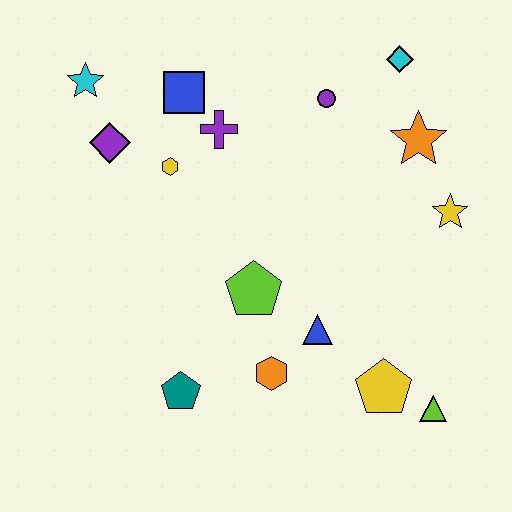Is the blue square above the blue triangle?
Yes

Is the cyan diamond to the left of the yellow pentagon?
No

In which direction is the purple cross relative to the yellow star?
The purple cross is to the left of the yellow star.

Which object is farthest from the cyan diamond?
The teal pentagon is farthest from the cyan diamond.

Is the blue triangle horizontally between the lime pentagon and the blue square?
No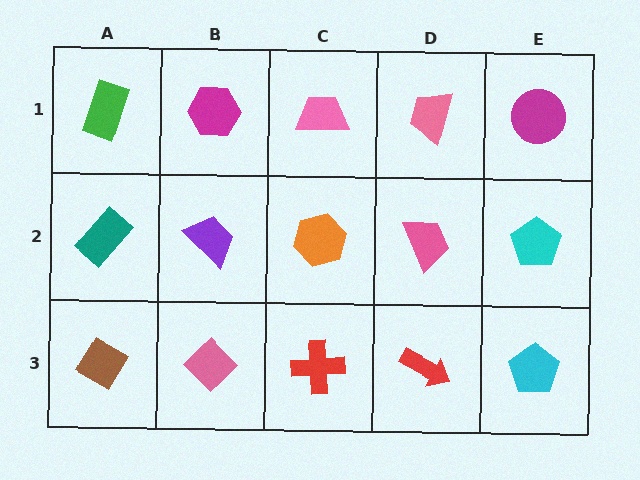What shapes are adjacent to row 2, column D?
A pink trapezoid (row 1, column D), a red arrow (row 3, column D), an orange hexagon (row 2, column C), a cyan pentagon (row 2, column E).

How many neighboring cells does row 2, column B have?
4.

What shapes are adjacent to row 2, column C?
A pink trapezoid (row 1, column C), a red cross (row 3, column C), a purple trapezoid (row 2, column B), a pink trapezoid (row 2, column D).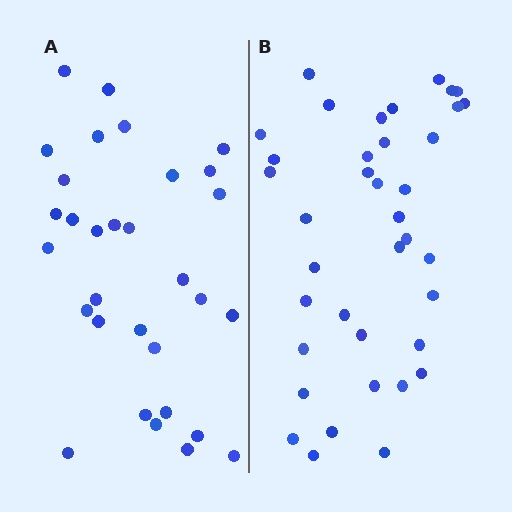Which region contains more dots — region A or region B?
Region B (the right region) has more dots.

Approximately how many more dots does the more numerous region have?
Region B has roughly 8 or so more dots than region A.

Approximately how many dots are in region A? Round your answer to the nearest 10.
About 30 dots. (The exact count is 31, which rounds to 30.)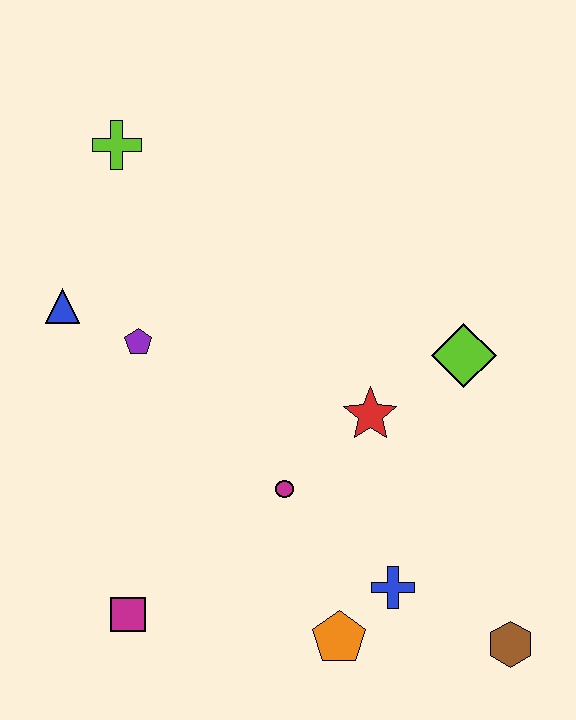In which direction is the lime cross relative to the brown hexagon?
The lime cross is above the brown hexagon.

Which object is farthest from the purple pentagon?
The brown hexagon is farthest from the purple pentagon.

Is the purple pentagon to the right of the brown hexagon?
No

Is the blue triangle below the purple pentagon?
No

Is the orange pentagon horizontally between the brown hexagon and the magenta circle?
Yes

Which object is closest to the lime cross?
The blue triangle is closest to the lime cross.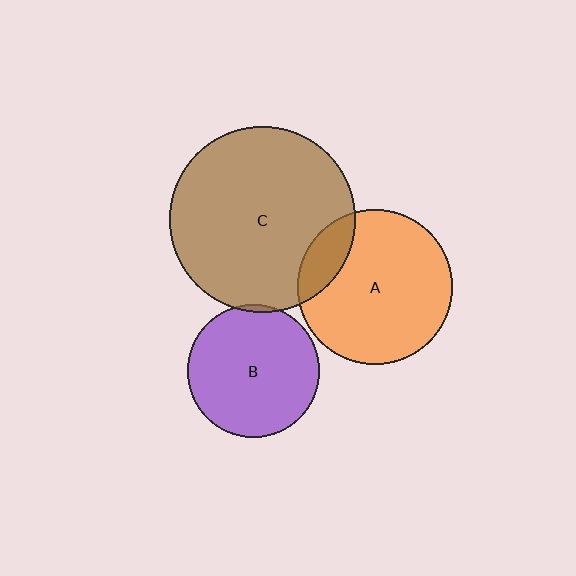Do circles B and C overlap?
Yes.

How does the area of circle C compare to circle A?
Approximately 1.4 times.